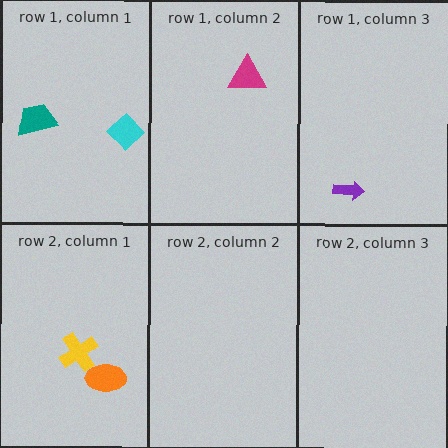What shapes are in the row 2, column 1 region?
The orange ellipse, the yellow cross.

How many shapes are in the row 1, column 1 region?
2.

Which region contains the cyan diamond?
The row 1, column 1 region.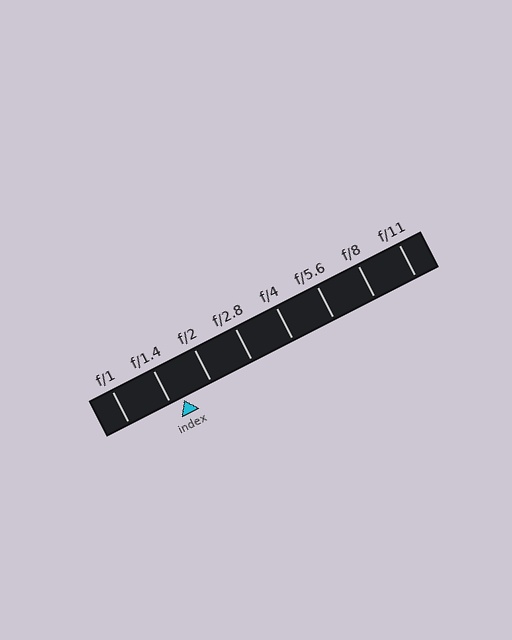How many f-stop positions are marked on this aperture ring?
There are 8 f-stop positions marked.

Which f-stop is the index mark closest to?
The index mark is closest to f/1.4.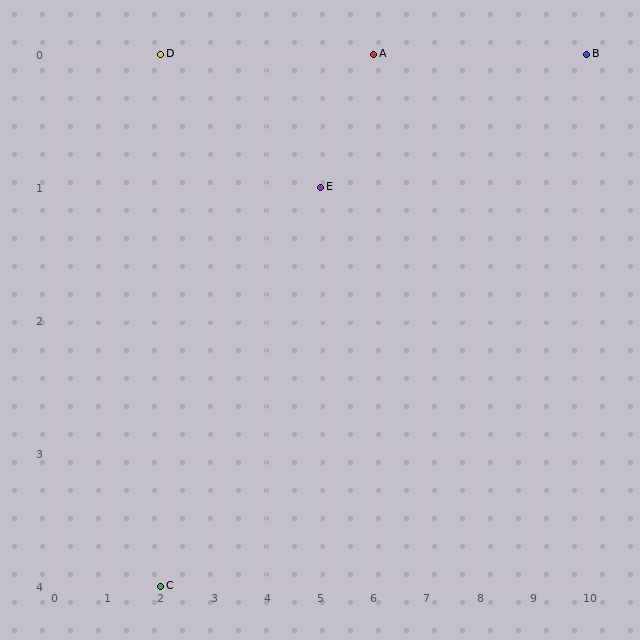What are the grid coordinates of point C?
Point C is at grid coordinates (2, 4).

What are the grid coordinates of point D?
Point D is at grid coordinates (2, 0).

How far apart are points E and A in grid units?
Points E and A are 1 column and 1 row apart (about 1.4 grid units diagonally).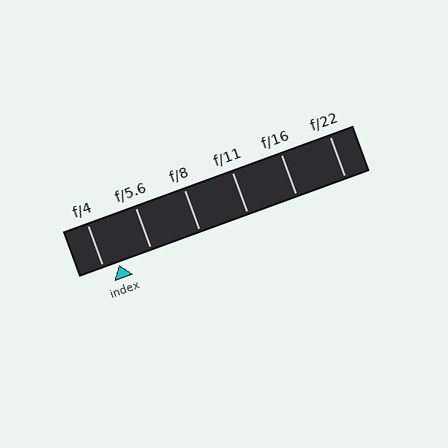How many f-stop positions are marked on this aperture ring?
There are 6 f-stop positions marked.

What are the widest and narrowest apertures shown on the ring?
The widest aperture shown is f/4 and the narrowest is f/22.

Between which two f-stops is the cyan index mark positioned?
The index mark is between f/4 and f/5.6.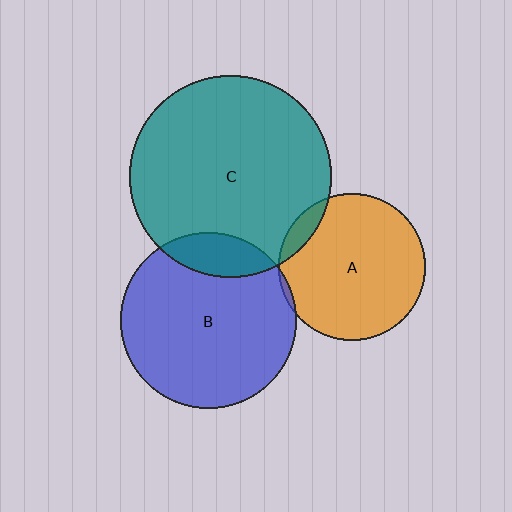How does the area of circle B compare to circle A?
Approximately 1.4 times.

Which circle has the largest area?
Circle C (teal).